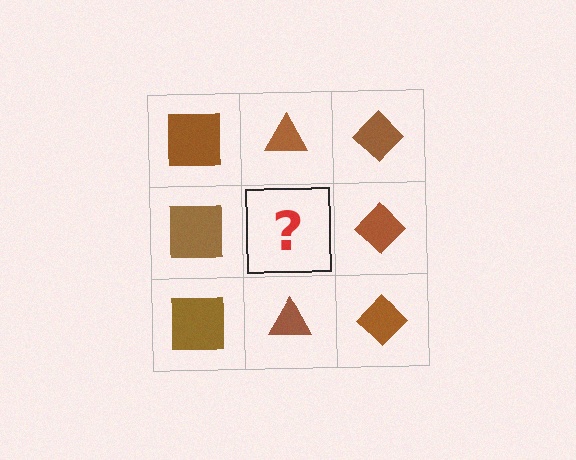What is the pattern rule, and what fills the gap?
The rule is that each column has a consistent shape. The gap should be filled with a brown triangle.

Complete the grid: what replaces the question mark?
The question mark should be replaced with a brown triangle.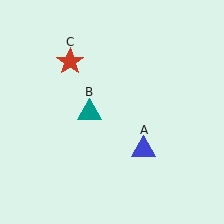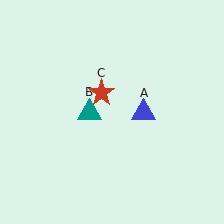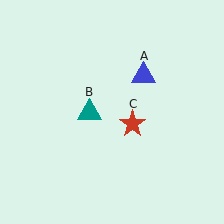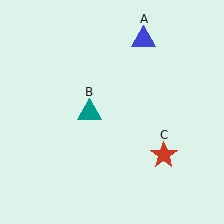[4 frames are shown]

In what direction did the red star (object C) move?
The red star (object C) moved down and to the right.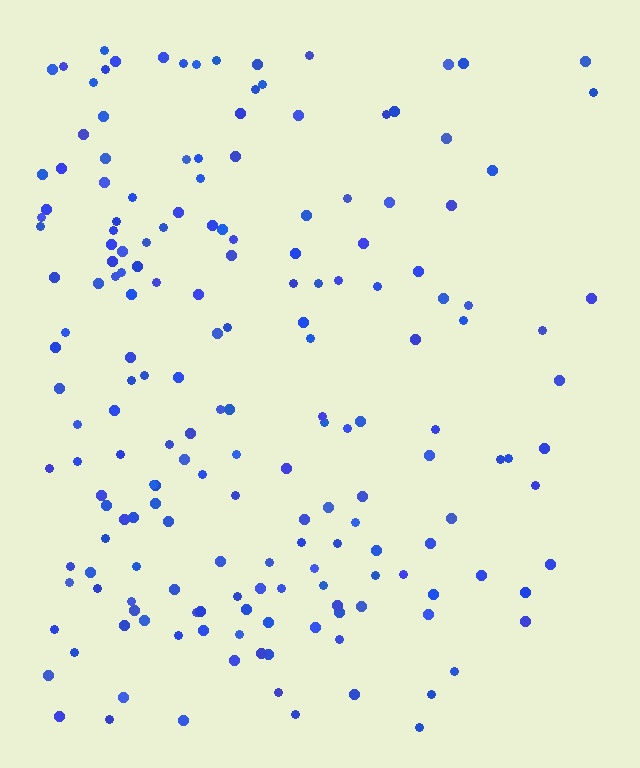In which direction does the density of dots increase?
From right to left, with the left side densest.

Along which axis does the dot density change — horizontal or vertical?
Horizontal.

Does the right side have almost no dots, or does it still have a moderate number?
Still a moderate number, just noticeably fewer than the left.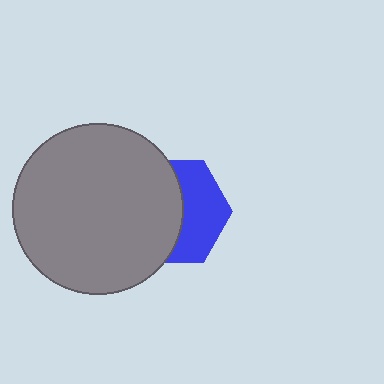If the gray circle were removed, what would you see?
You would see the complete blue hexagon.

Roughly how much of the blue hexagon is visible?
About half of it is visible (roughly 45%).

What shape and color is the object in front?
The object in front is a gray circle.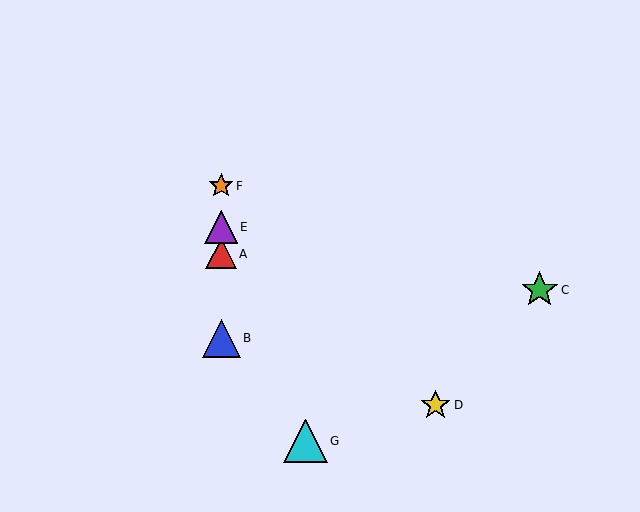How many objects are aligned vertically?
4 objects (A, B, E, F) are aligned vertically.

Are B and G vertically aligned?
No, B is at x≈221 and G is at x≈305.